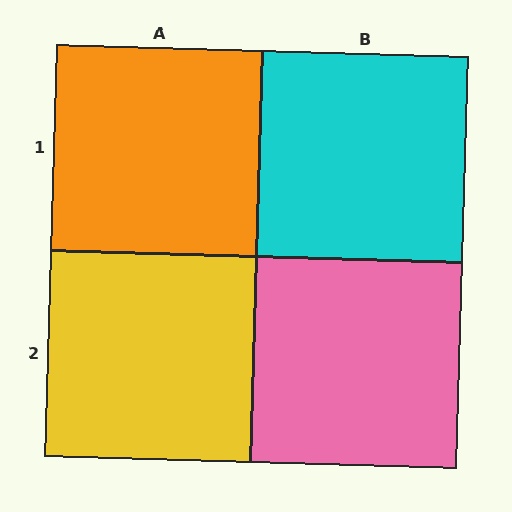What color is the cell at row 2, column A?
Yellow.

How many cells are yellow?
1 cell is yellow.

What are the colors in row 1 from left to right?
Orange, cyan.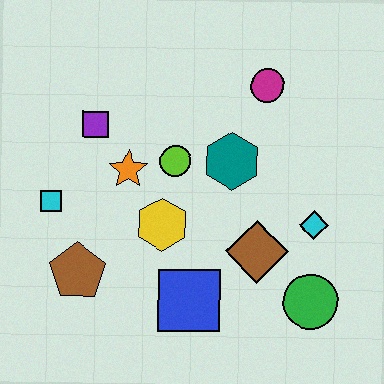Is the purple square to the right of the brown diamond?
No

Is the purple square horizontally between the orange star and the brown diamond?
No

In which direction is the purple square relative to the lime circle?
The purple square is to the left of the lime circle.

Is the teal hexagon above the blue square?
Yes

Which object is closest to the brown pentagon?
The cyan square is closest to the brown pentagon.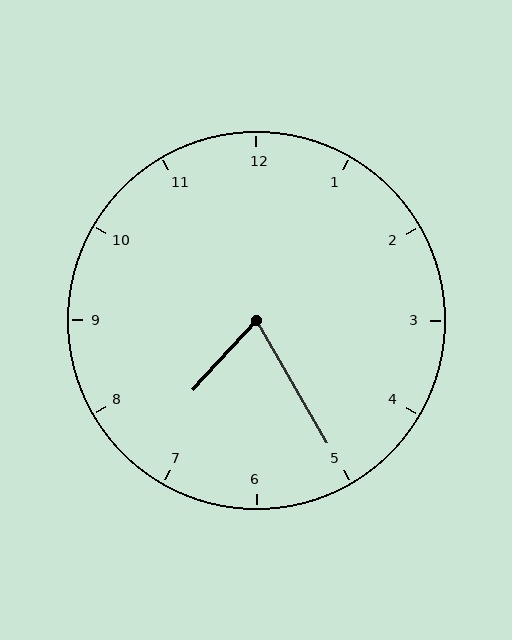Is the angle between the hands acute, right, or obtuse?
It is acute.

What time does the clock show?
7:25.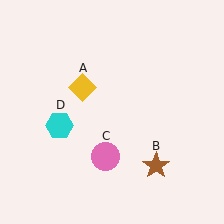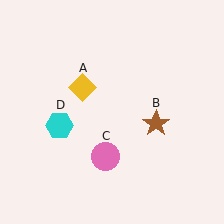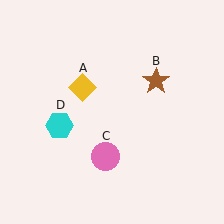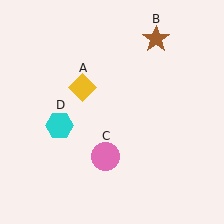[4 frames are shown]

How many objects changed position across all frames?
1 object changed position: brown star (object B).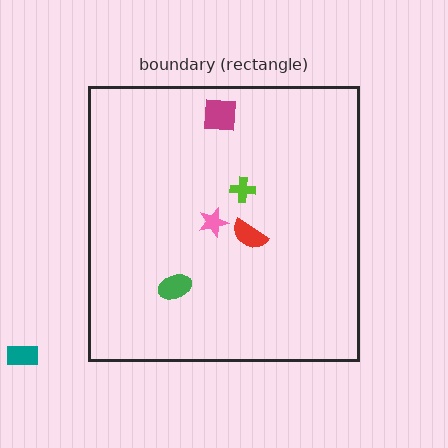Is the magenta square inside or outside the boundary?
Inside.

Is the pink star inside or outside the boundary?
Inside.